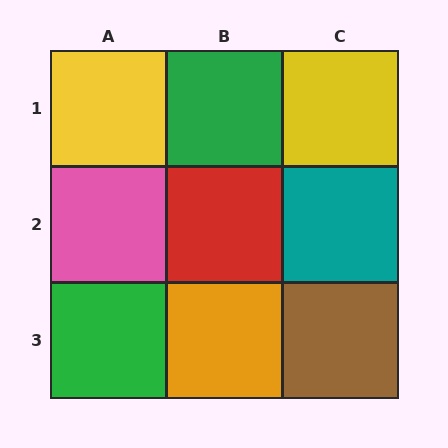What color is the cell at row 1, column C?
Yellow.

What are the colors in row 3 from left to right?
Green, orange, brown.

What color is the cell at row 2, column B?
Red.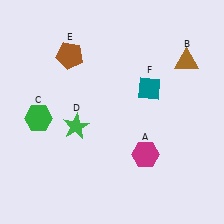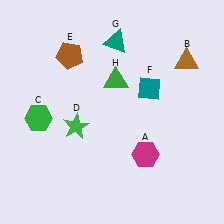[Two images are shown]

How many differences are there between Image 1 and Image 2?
There are 2 differences between the two images.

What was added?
A teal triangle (G), a green triangle (H) were added in Image 2.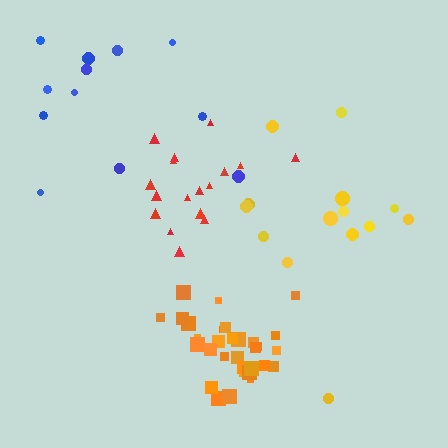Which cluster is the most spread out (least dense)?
Yellow.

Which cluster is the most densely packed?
Orange.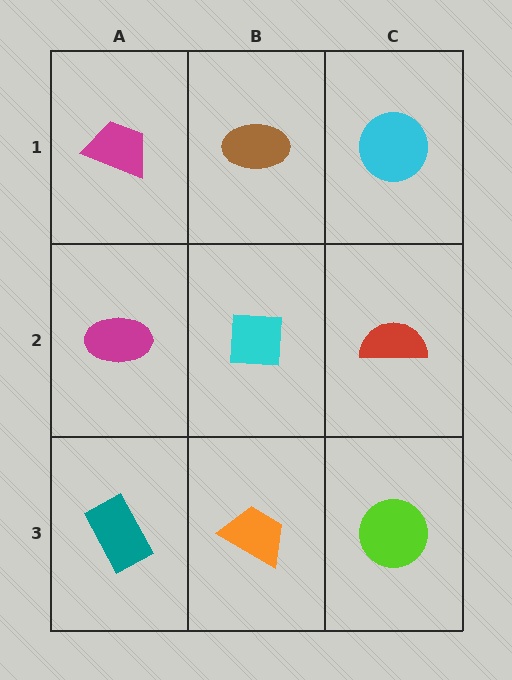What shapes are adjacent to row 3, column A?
A magenta ellipse (row 2, column A), an orange trapezoid (row 3, column B).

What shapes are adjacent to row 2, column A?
A magenta trapezoid (row 1, column A), a teal rectangle (row 3, column A), a cyan square (row 2, column B).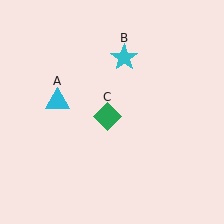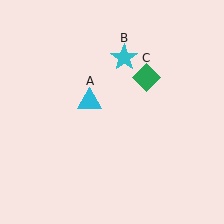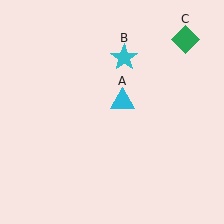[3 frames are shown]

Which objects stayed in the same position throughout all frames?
Cyan star (object B) remained stationary.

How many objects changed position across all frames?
2 objects changed position: cyan triangle (object A), green diamond (object C).